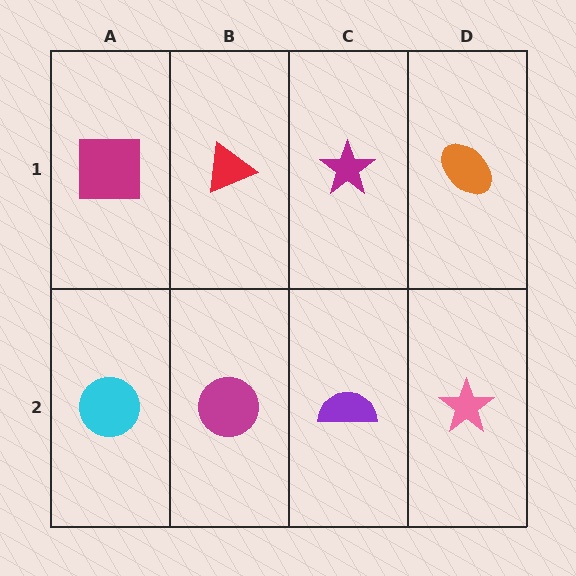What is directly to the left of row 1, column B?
A magenta square.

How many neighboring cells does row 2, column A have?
2.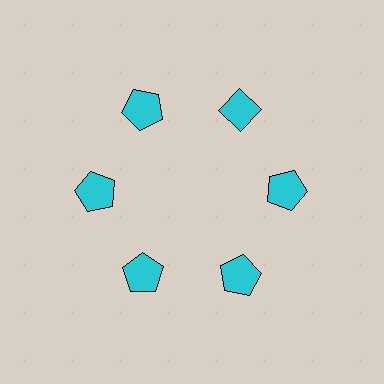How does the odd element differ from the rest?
It has a different shape: diamond instead of pentagon.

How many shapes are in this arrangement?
There are 6 shapes arranged in a ring pattern.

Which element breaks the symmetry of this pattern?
The cyan diamond at roughly the 1 o'clock position breaks the symmetry. All other shapes are cyan pentagons.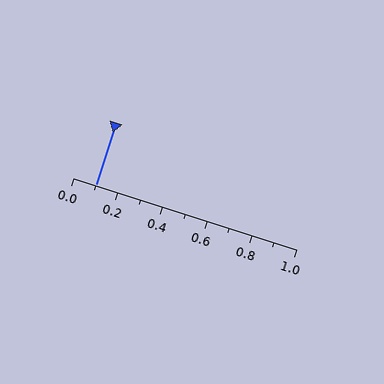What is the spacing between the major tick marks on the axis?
The major ticks are spaced 0.2 apart.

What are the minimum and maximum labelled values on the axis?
The axis runs from 0.0 to 1.0.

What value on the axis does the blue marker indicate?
The marker indicates approximately 0.1.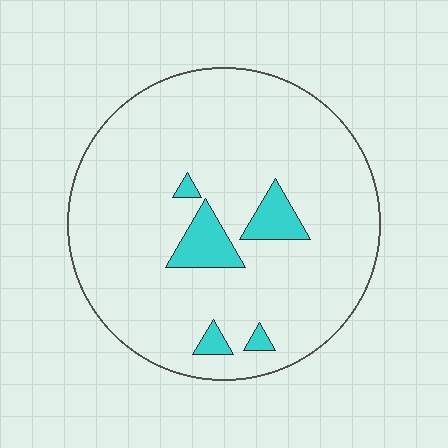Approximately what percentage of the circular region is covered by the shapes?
Approximately 10%.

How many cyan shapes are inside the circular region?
5.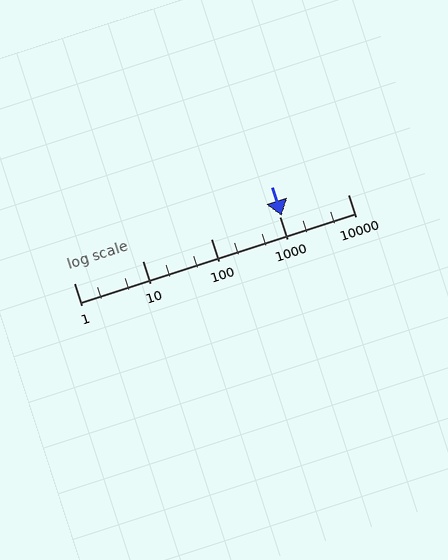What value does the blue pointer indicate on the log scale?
The pointer indicates approximately 1100.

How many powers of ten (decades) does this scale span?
The scale spans 4 decades, from 1 to 10000.